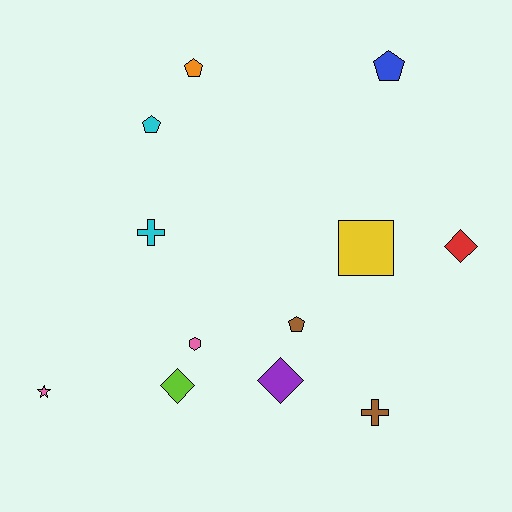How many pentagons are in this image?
There are 4 pentagons.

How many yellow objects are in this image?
There is 1 yellow object.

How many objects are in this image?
There are 12 objects.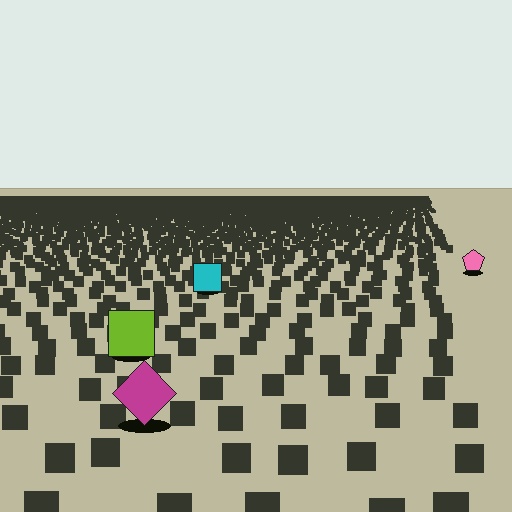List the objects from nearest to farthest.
From nearest to farthest: the magenta diamond, the lime square, the cyan square, the pink pentagon.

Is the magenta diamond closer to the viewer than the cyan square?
Yes. The magenta diamond is closer — you can tell from the texture gradient: the ground texture is coarser near it.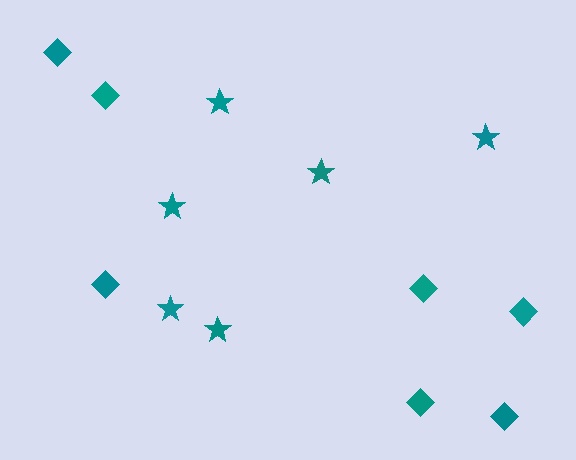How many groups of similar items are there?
There are 2 groups: one group of stars (6) and one group of diamonds (7).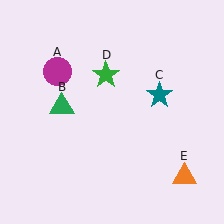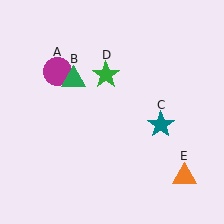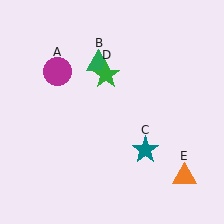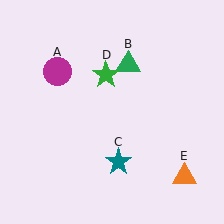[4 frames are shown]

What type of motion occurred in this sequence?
The green triangle (object B), teal star (object C) rotated clockwise around the center of the scene.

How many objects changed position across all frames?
2 objects changed position: green triangle (object B), teal star (object C).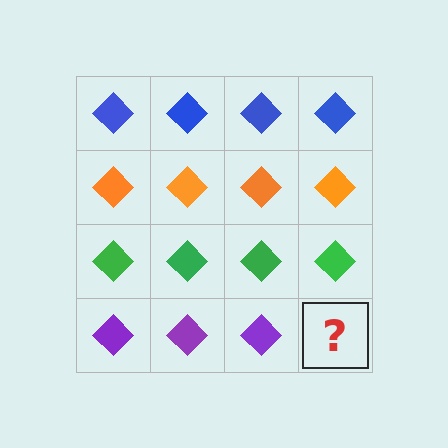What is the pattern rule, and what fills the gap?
The rule is that each row has a consistent color. The gap should be filled with a purple diamond.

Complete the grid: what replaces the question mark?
The question mark should be replaced with a purple diamond.